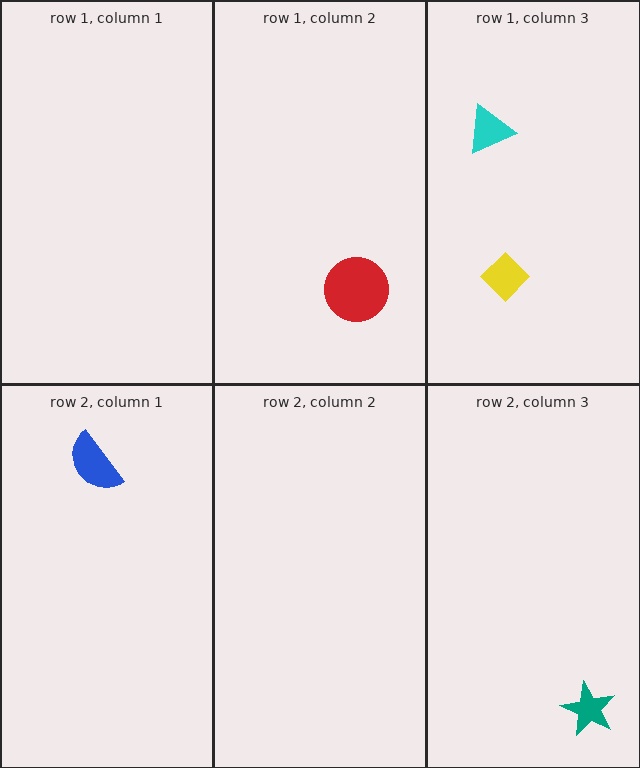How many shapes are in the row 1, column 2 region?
1.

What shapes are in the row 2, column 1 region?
The blue semicircle.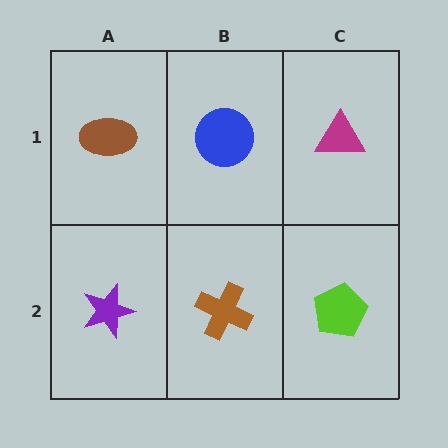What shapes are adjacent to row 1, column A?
A purple star (row 2, column A), a blue circle (row 1, column B).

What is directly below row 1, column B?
A brown cross.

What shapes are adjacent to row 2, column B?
A blue circle (row 1, column B), a purple star (row 2, column A), a lime pentagon (row 2, column C).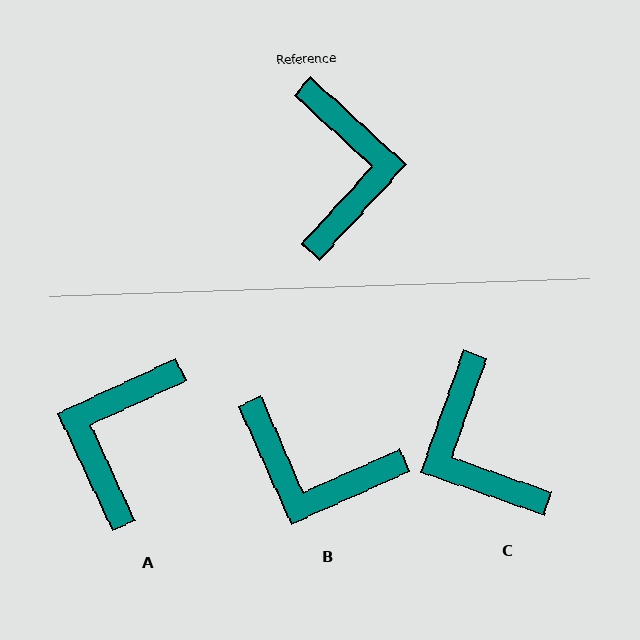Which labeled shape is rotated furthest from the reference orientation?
A, about 157 degrees away.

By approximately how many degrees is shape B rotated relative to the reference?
Approximately 113 degrees clockwise.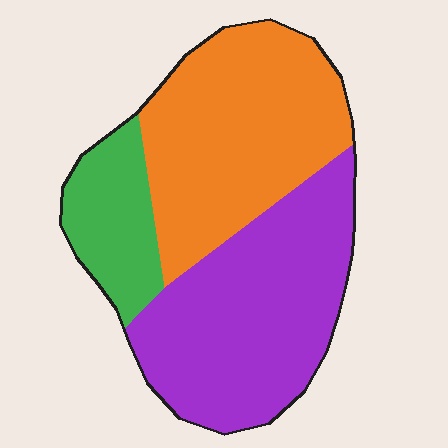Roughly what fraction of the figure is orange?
Orange covers around 40% of the figure.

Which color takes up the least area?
Green, at roughly 15%.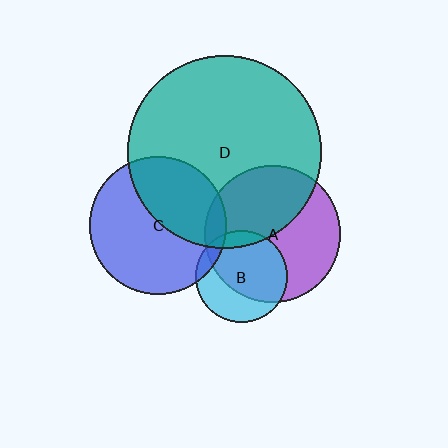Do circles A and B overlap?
Yes.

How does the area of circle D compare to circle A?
Approximately 2.0 times.